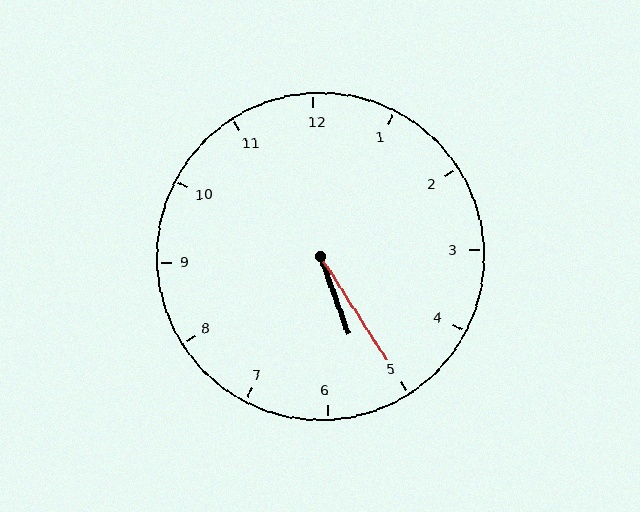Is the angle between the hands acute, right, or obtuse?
It is acute.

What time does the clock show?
5:25.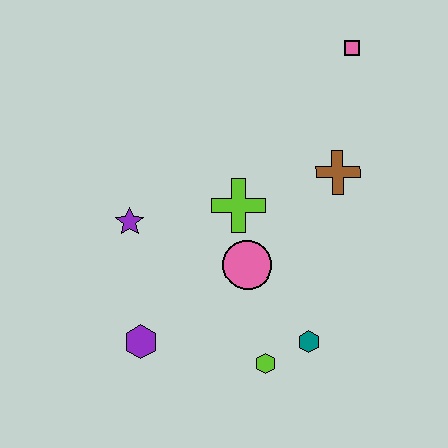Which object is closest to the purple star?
The lime cross is closest to the purple star.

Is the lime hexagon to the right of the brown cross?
No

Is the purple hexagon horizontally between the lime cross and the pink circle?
No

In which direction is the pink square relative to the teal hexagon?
The pink square is above the teal hexagon.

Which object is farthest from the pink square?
The purple hexagon is farthest from the pink square.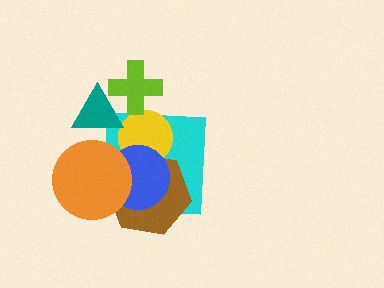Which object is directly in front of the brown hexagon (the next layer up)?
The blue circle is directly in front of the brown hexagon.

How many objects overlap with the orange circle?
3 objects overlap with the orange circle.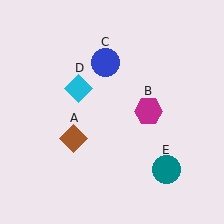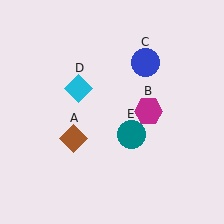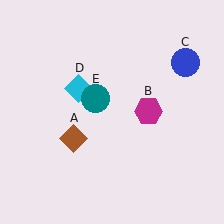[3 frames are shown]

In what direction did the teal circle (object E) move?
The teal circle (object E) moved up and to the left.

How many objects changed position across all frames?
2 objects changed position: blue circle (object C), teal circle (object E).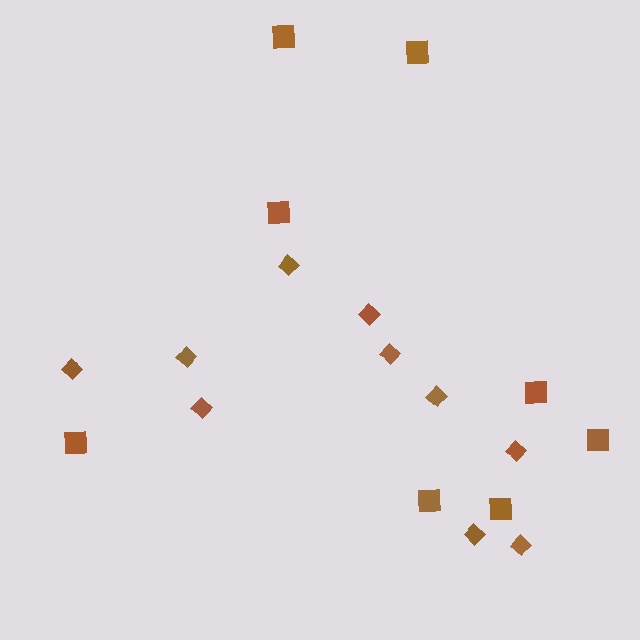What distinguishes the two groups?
There are 2 groups: one group of diamonds (10) and one group of squares (8).